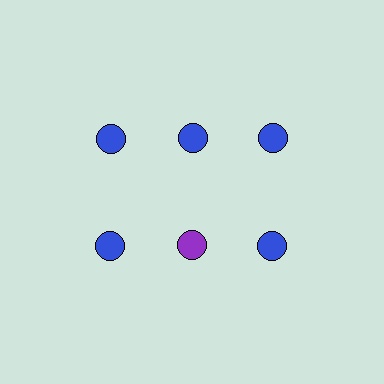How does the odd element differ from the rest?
It has a different color: purple instead of blue.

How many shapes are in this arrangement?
There are 6 shapes arranged in a grid pattern.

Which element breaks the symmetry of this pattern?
The purple circle in the second row, second from left column breaks the symmetry. All other shapes are blue circles.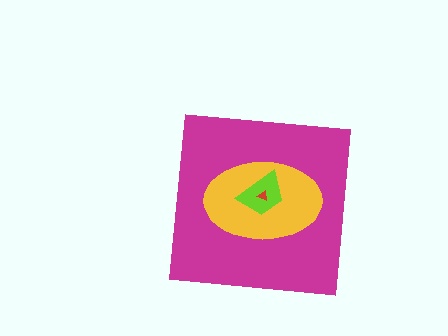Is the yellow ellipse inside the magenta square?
Yes.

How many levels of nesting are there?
4.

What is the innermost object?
The red triangle.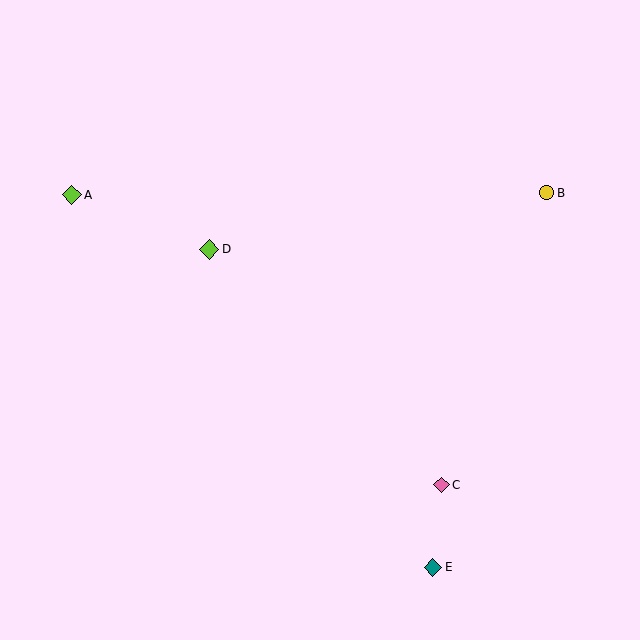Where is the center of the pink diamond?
The center of the pink diamond is at (442, 485).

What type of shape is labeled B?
Shape B is a yellow circle.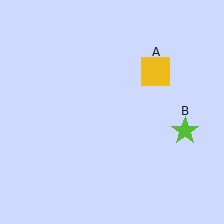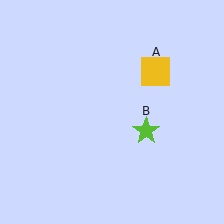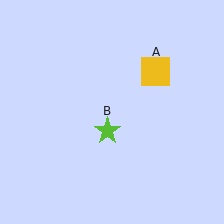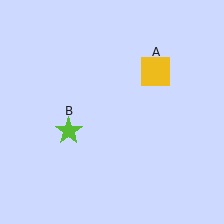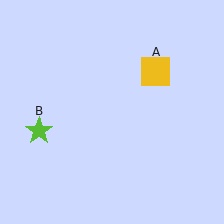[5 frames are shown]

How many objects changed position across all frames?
1 object changed position: lime star (object B).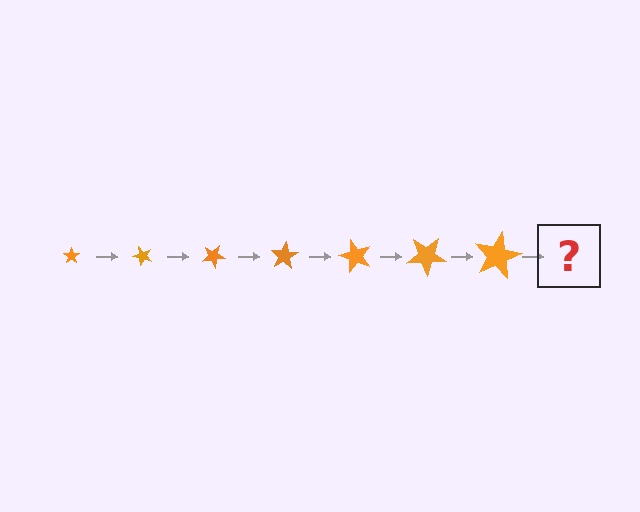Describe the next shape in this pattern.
It should be a star, larger than the previous one and rotated 350 degrees from the start.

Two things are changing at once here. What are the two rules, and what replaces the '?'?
The two rules are that the star grows larger each step and it rotates 50 degrees each step. The '?' should be a star, larger than the previous one and rotated 350 degrees from the start.